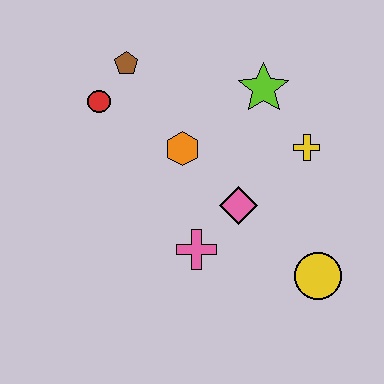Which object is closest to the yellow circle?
The pink diamond is closest to the yellow circle.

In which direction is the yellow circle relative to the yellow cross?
The yellow circle is below the yellow cross.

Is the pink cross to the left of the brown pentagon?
No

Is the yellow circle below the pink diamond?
Yes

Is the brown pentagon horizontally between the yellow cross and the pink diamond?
No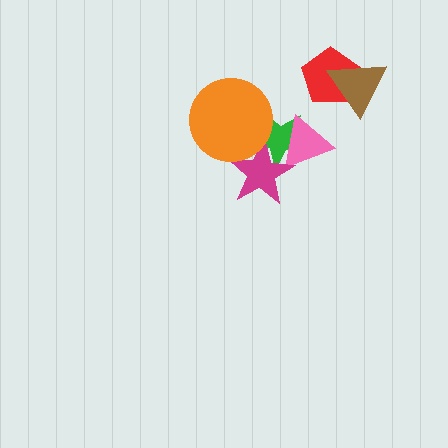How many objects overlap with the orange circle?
2 objects overlap with the orange circle.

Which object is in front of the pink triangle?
The magenta star is in front of the pink triangle.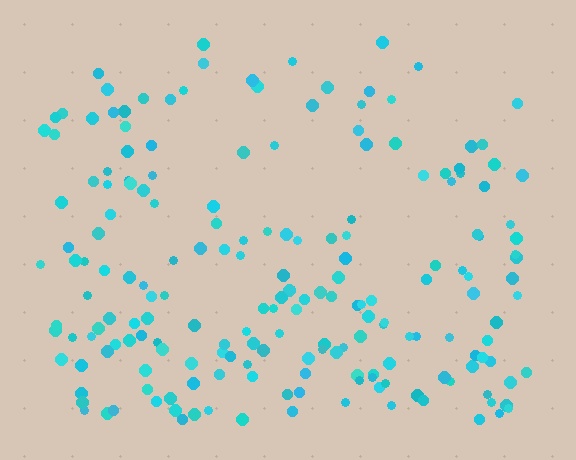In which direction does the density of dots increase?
From top to bottom, with the bottom side densest.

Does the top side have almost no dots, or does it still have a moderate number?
Still a moderate number, just noticeably fewer than the bottom.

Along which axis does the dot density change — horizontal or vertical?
Vertical.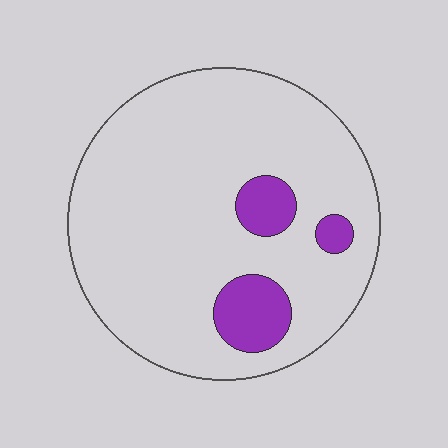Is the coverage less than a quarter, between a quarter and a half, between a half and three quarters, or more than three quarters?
Less than a quarter.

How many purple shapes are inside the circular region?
3.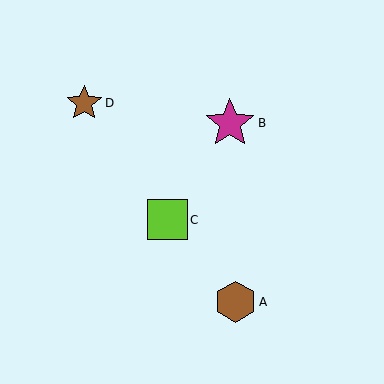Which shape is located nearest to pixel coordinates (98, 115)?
The brown star (labeled D) at (84, 103) is nearest to that location.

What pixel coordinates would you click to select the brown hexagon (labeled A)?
Click at (236, 302) to select the brown hexagon A.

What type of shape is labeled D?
Shape D is a brown star.